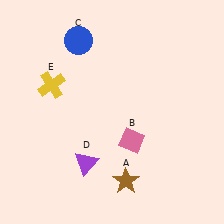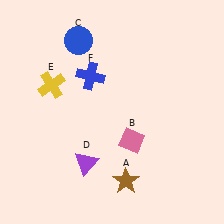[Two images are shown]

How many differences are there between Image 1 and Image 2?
There is 1 difference between the two images.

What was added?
A blue cross (F) was added in Image 2.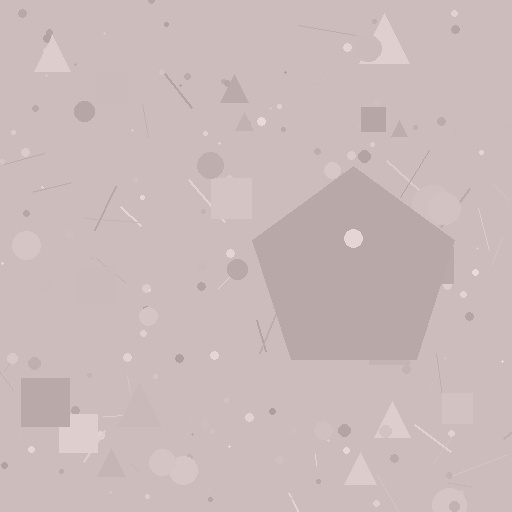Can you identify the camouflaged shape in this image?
The camouflaged shape is a pentagon.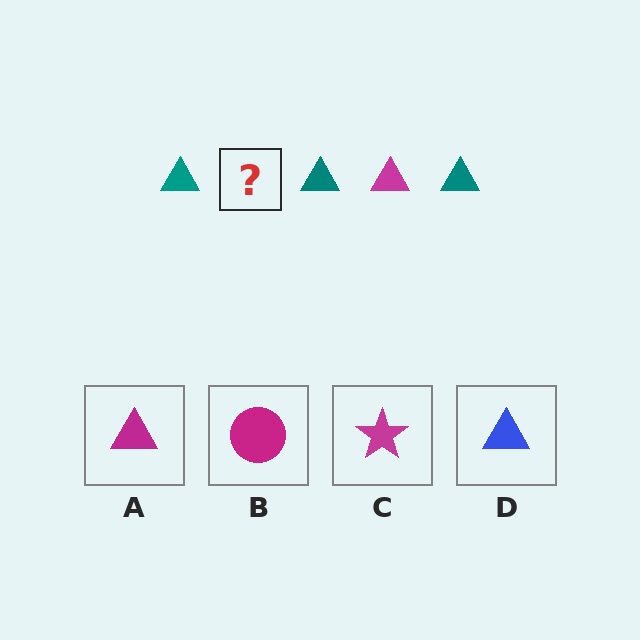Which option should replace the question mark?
Option A.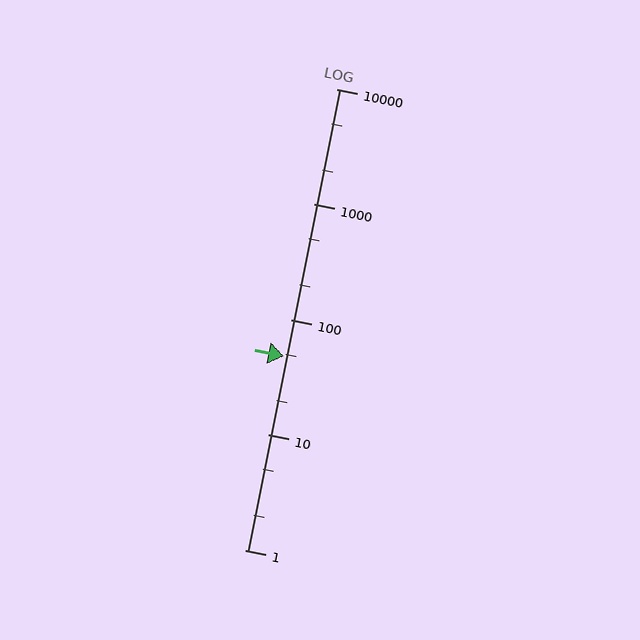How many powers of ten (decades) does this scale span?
The scale spans 4 decades, from 1 to 10000.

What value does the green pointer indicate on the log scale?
The pointer indicates approximately 48.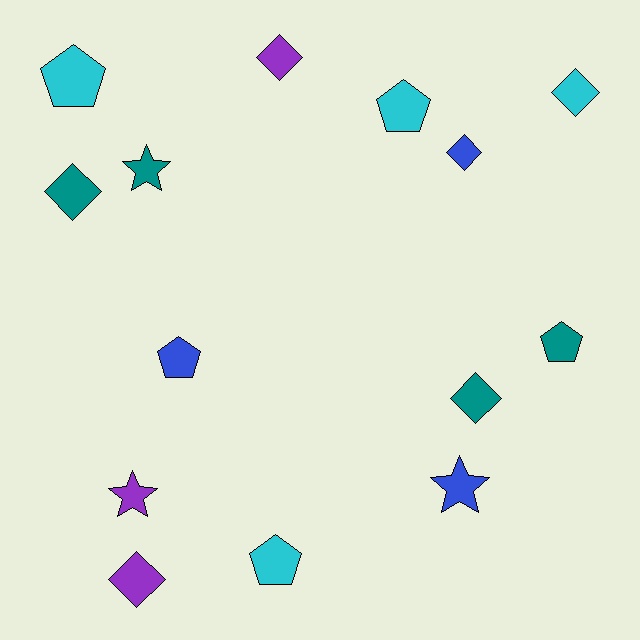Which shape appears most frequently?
Diamond, with 6 objects.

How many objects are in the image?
There are 14 objects.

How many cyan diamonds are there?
There is 1 cyan diamond.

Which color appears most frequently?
Teal, with 4 objects.